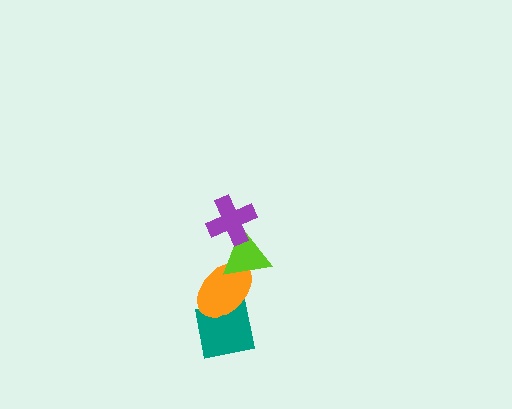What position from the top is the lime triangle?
The lime triangle is 2nd from the top.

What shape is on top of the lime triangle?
The purple cross is on top of the lime triangle.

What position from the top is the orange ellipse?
The orange ellipse is 3rd from the top.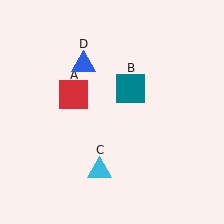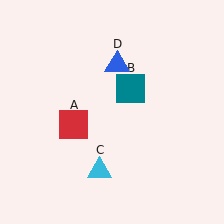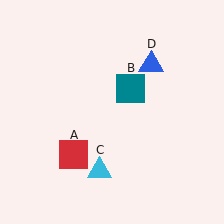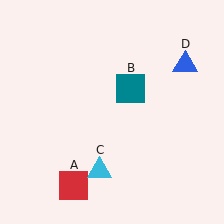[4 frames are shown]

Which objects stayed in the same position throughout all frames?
Teal square (object B) and cyan triangle (object C) remained stationary.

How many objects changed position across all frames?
2 objects changed position: red square (object A), blue triangle (object D).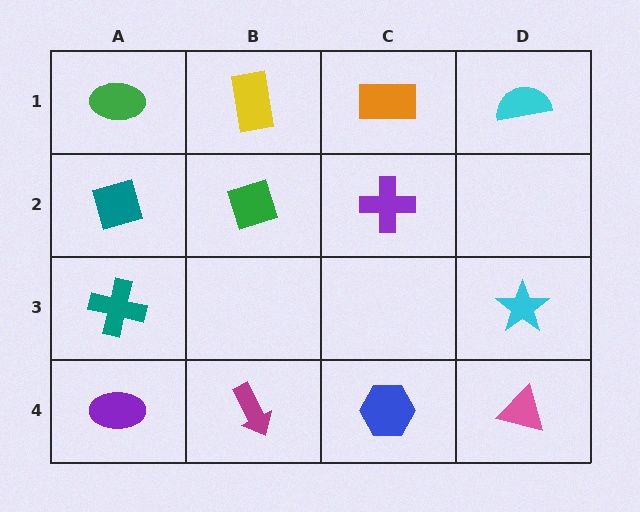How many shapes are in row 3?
2 shapes.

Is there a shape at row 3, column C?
No, that cell is empty.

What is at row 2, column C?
A purple cross.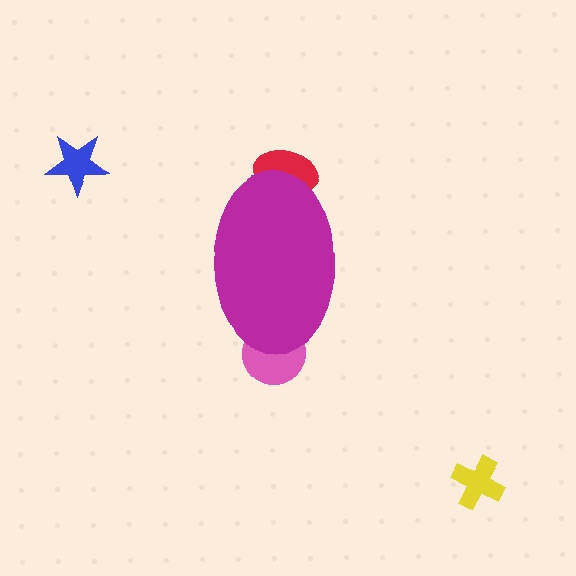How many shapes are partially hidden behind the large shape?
2 shapes are partially hidden.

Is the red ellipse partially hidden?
Yes, the red ellipse is partially hidden behind the magenta ellipse.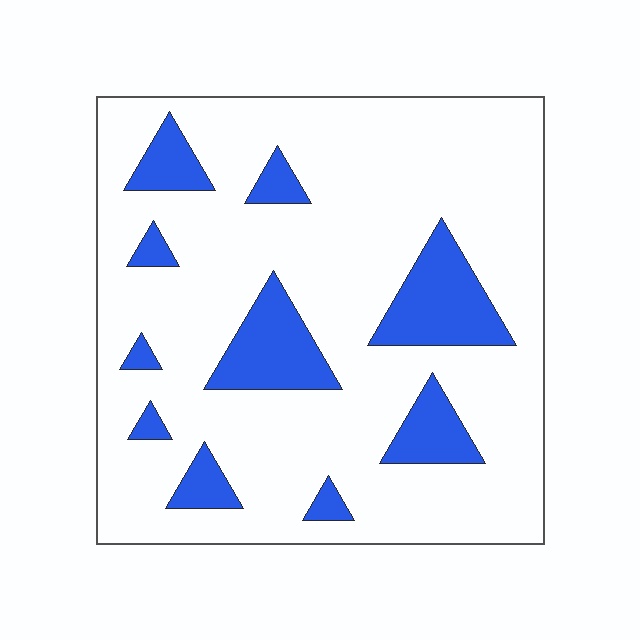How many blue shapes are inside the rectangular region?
10.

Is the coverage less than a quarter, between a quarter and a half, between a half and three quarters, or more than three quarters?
Less than a quarter.